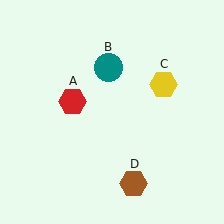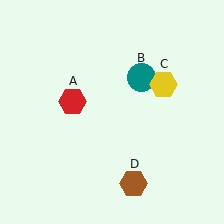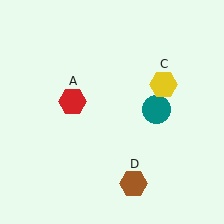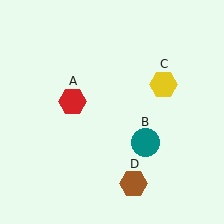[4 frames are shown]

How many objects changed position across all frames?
1 object changed position: teal circle (object B).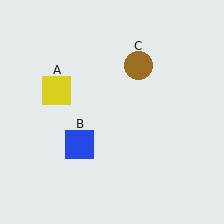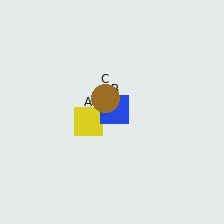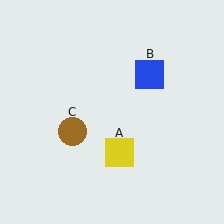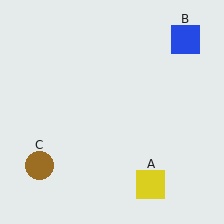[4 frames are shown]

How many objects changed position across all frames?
3 objects changed position: yellow square (object A), blue square (object B), brown circle (object C).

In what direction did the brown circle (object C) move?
The brown circle (object C) moved down and to the left.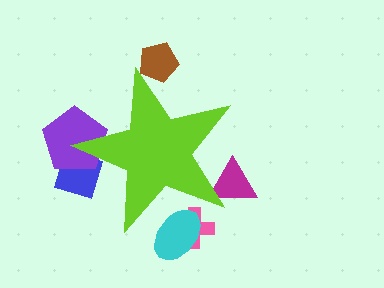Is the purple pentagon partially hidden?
Yes, the purple pentagon is partially hidden behind the lime star.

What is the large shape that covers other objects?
A lime star.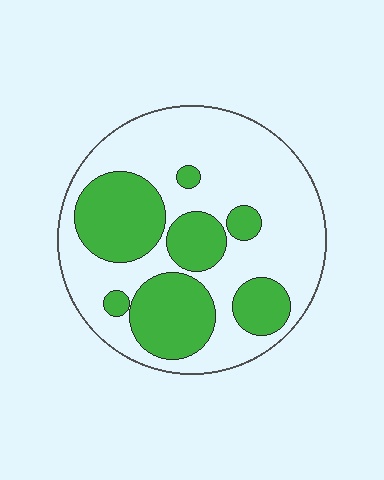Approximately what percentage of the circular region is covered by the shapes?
Approximately 35%.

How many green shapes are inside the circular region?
7.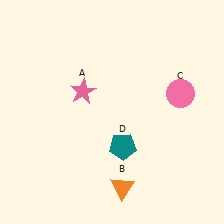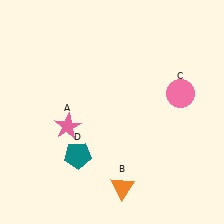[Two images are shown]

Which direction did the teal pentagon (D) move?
The teal pentagon (D) moved left.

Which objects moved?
The objects that moved are: the pink star (A), the teal pentagon (D).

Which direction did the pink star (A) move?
The pink star (A) moved down.